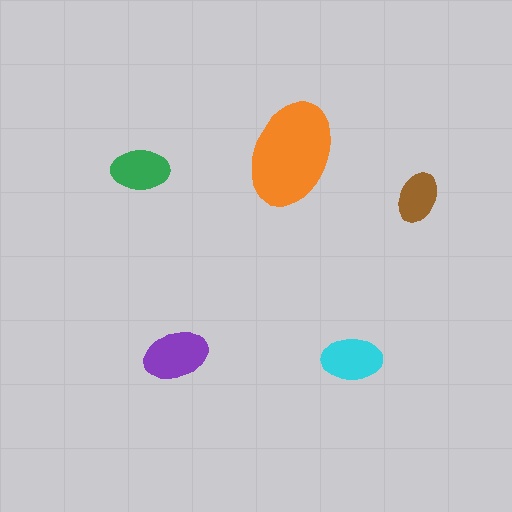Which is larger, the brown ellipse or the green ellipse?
The green one.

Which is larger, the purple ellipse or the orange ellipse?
The orange one.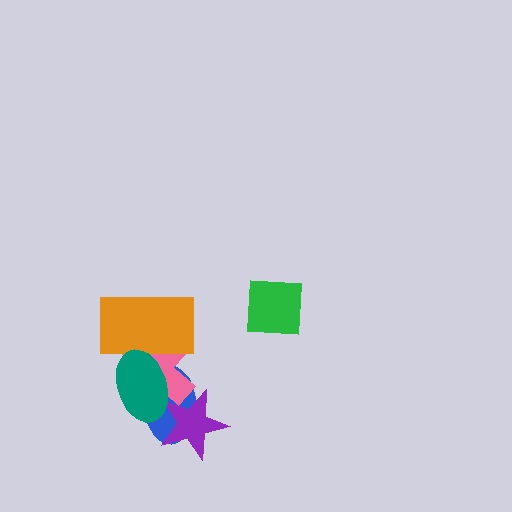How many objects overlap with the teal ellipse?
4 objects overlap with the teal ellipse.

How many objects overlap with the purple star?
3 objects overlap with the purple star.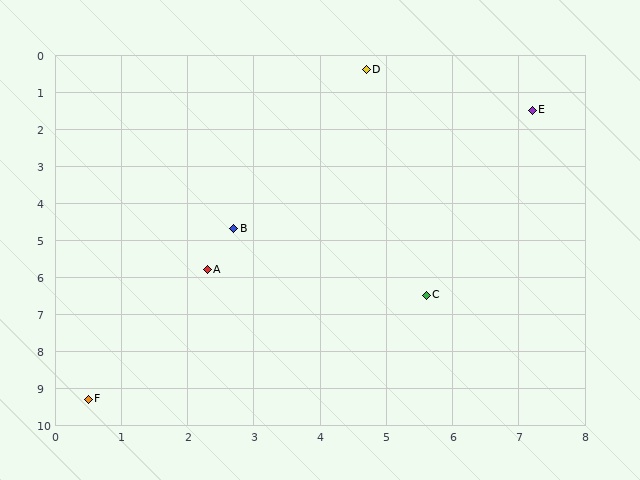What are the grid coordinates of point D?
Point D is at approximately (4.7, 0.4).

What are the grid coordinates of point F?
Point F is at approximately (0.5, 9.3).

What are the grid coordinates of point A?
Point A is at approximately (2.3, 5.8).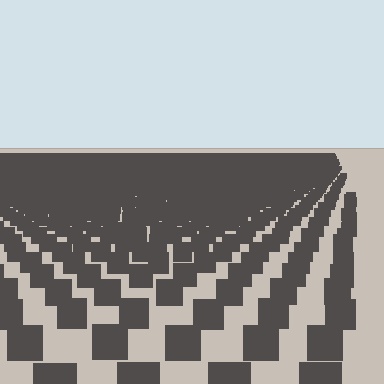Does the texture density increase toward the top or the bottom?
Density increases toward the top.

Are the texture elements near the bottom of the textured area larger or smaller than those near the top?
Larger. Near the bottom, elements are closer to the viewer and appear at a bigger on-screen size.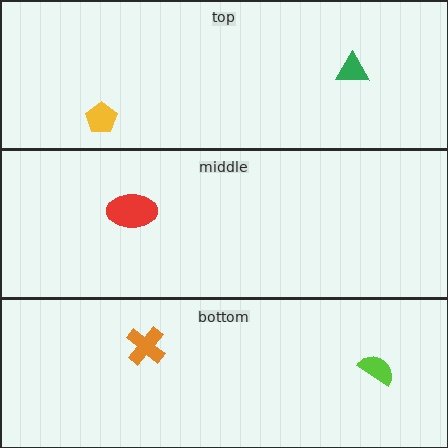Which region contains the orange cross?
The bottom region.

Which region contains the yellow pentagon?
The top region.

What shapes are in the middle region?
The red ellipse.